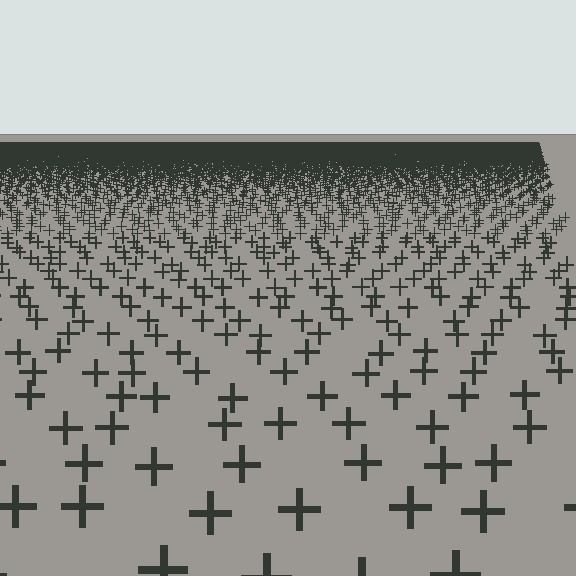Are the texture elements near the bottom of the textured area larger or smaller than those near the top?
Larger. Near the bottom, elements are closer to the viewer and appear at a bigger on-screen size.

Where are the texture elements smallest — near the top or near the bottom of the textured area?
Near the top.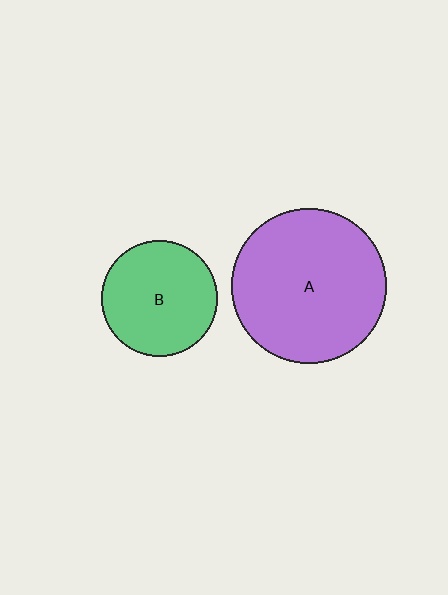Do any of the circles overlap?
No, none of the circles overlap.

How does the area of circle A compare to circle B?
Approximately 1.8 times.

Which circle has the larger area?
Circle A (purple).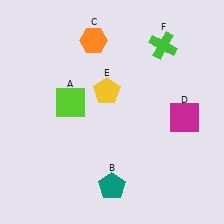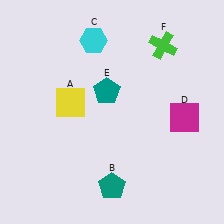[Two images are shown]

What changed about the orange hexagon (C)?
In Image 1, C is orange. In Image 2, it changed to cyan.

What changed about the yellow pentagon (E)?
In Image 1, E is yellow. In Image 2, it changed to teal.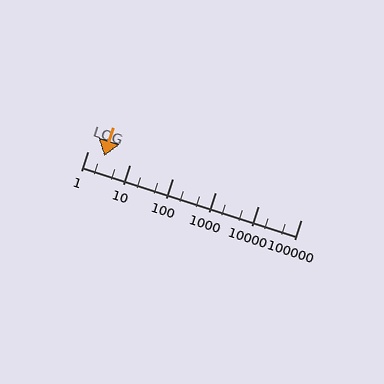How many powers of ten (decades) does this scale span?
The scale spans 5 decades, from 1 to 100000.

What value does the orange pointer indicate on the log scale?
The pointer indicates approximately 2.5.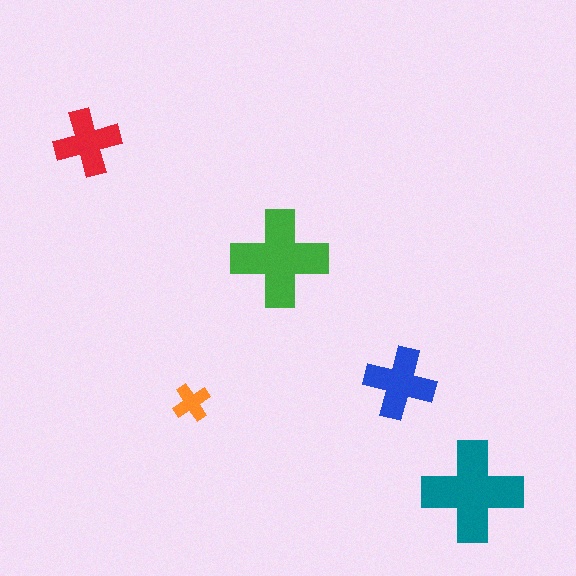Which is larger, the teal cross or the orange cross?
The teal one.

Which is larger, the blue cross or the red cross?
The blue one.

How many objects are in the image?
There are 5 objects in the image.